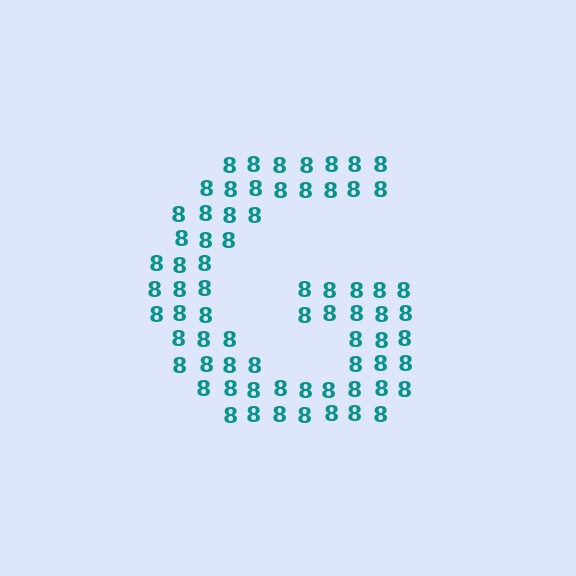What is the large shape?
The large shape is the letter G.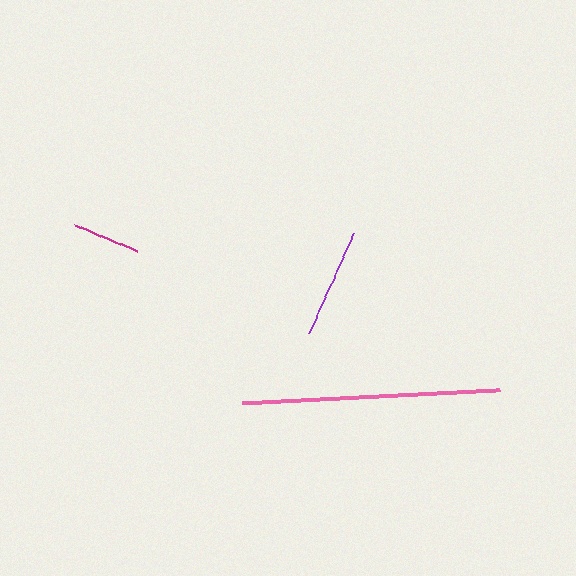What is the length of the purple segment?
The purple segment is approximately 111 pixels long.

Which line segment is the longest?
The pink line is the longest at approximately 258 pixels.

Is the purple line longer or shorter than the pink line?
The pink line is longer than the purple line.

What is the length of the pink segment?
The pink segment is approximately 258 pixels long.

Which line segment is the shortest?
The magenta line is the shortest at approximately 68 pixels.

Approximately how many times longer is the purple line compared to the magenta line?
The purple line is approximately 1.6 times the length of the magenta line.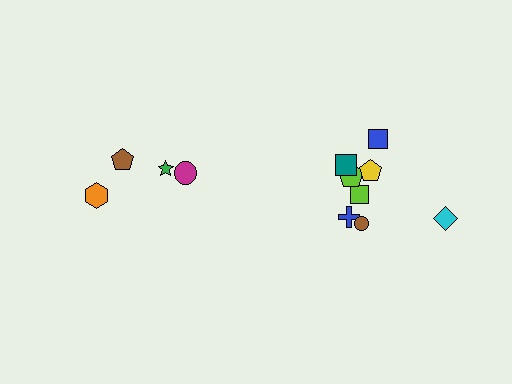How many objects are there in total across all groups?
There are 12 objects.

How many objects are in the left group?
There are 4 objects.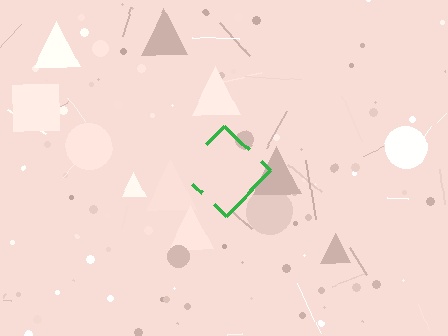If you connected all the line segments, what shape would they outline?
They would outline a diamond.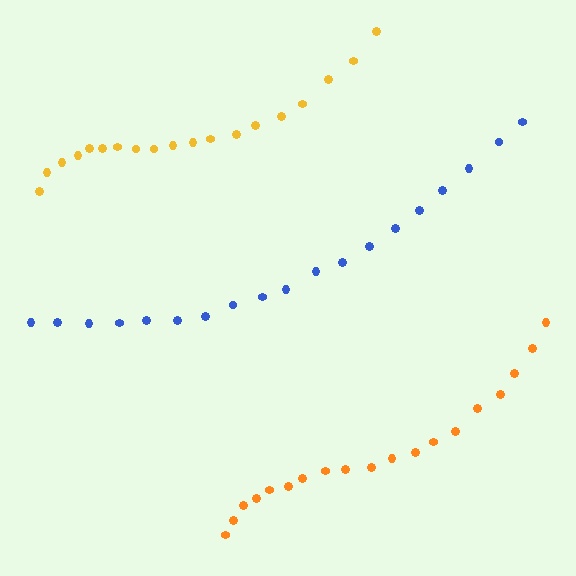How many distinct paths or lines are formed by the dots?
There are 3 distinct paths.